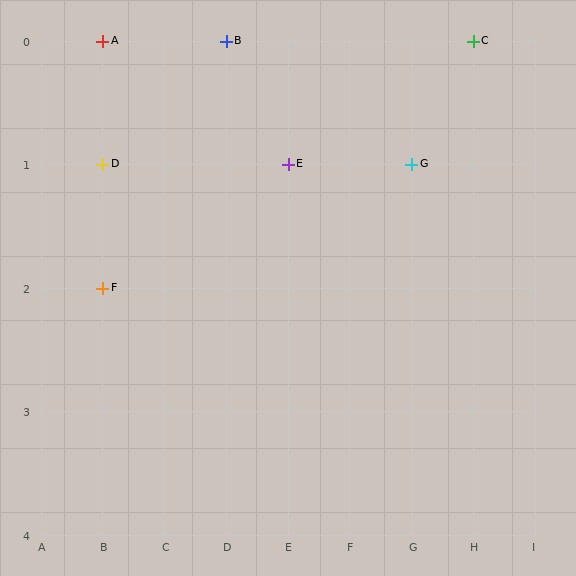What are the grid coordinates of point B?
Point B is at grid coordinates (D, 0).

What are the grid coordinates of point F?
Point F is at grid coordinates (B, 2).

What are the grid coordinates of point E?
Point E is at grid coordinates (E, 1).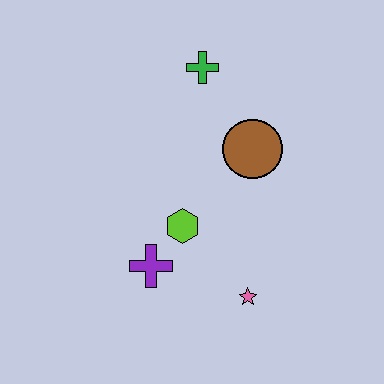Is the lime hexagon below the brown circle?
Yes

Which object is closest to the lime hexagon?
The purple cross is closest to the lime hexagon.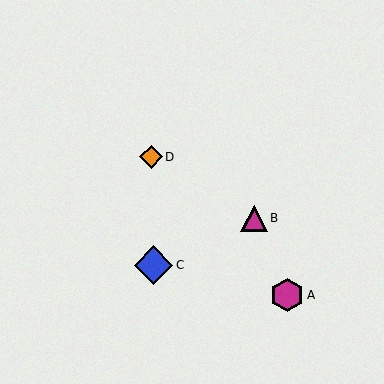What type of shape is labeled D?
Shape D is an orange diamond.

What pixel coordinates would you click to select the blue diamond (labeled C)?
Click at (153, 265) to select the blue diamond C.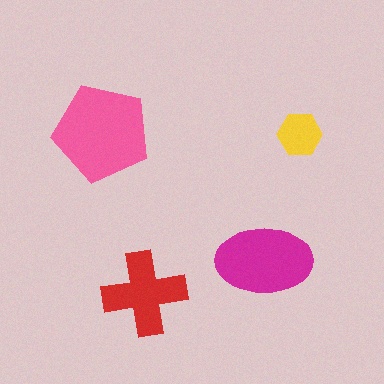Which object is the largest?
The pink pentagon.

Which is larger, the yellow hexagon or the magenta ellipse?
The magenta ellipse.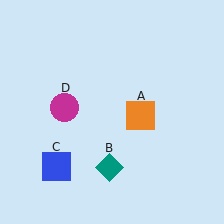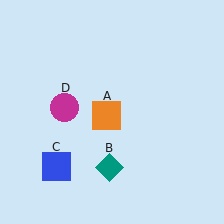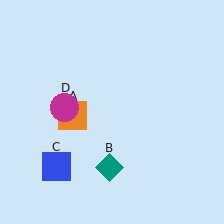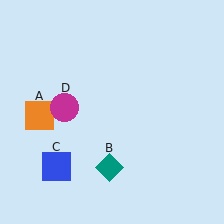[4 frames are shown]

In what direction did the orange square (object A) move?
The orange square (object A) moved left.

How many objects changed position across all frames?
1 object changed position: orange square (object A).